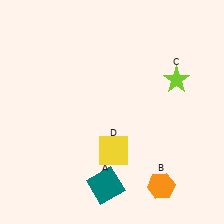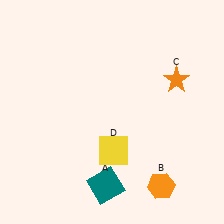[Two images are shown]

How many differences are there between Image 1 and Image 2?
There is 1 difference between the two images.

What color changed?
The star (C) changed from lime in Image 1 to orange in Image 2.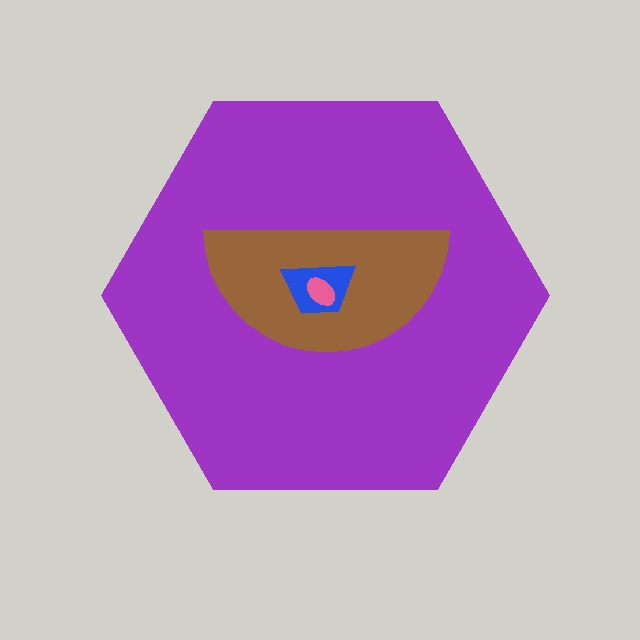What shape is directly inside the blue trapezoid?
The pink ellipse.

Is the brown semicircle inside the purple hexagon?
Yes.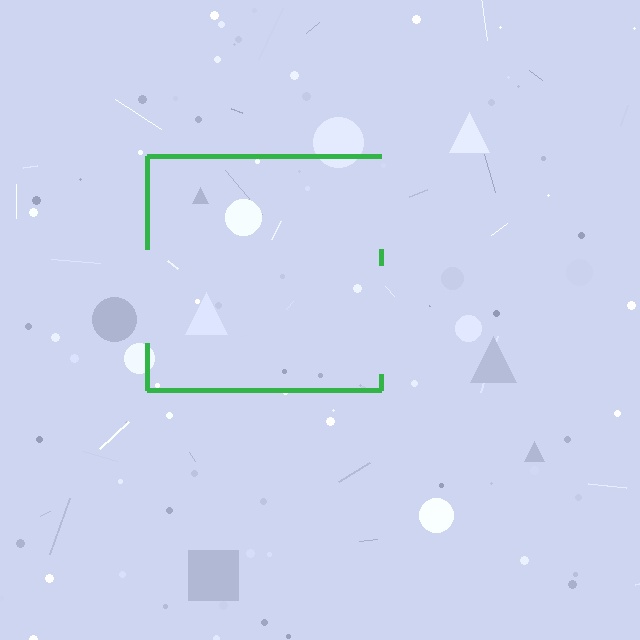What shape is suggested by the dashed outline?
The dashed outline suggests a square.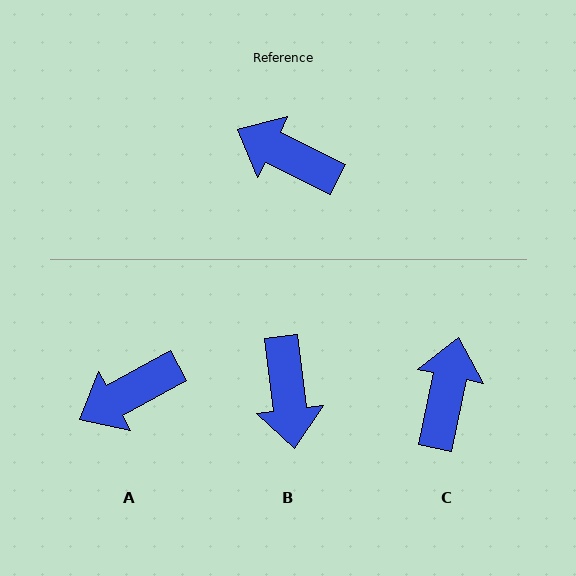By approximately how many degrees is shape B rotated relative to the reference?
Approximately 124 degrees counter-clockwise.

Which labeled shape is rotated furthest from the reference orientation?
B, about 124 degrees away.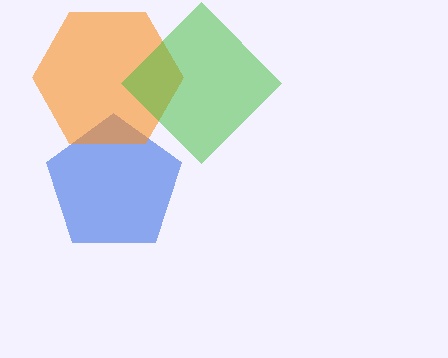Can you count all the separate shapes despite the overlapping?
Yes, there are 3 separate shapes.